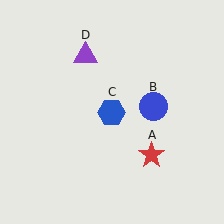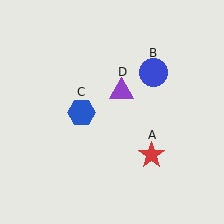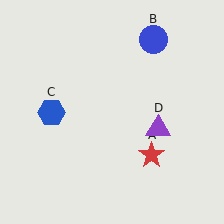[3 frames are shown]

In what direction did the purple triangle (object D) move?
The purple triangle (object D) moved down and to the right.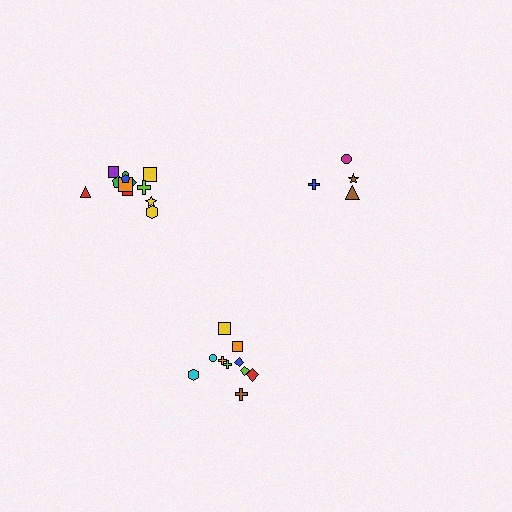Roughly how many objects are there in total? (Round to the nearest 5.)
Roughly 25 objects in total.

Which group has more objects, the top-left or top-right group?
The top-left group.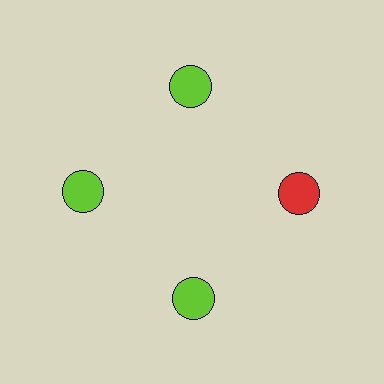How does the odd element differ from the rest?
It has a different color: red instead of lime.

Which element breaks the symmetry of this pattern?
The red circle at roughly the 3 o'clock position breaks the symmetry. All other shapes are lime circles.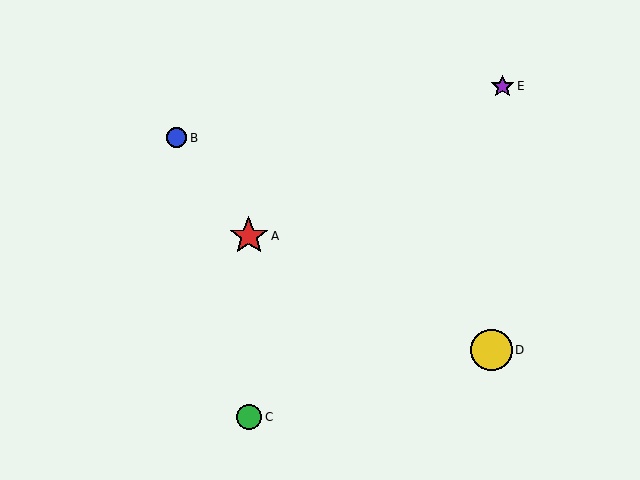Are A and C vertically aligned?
Yes, both are at x≈249.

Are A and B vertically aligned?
No, A is at x≈249 and B is at x≈177.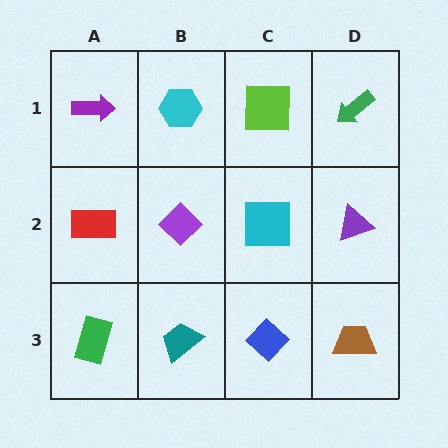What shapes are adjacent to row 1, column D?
A purple triangle (row 2, column D), a lime square (row 1, column C).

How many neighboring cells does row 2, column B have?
4.